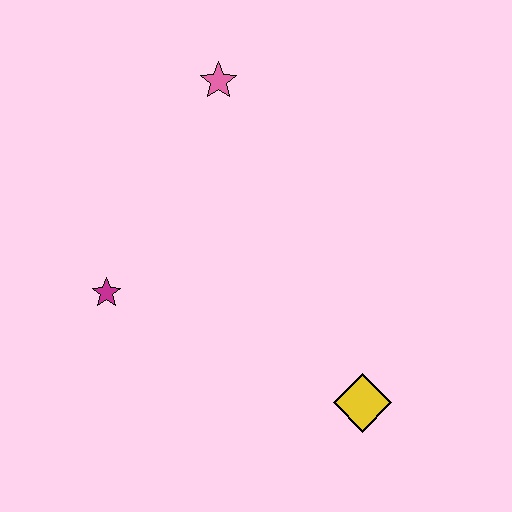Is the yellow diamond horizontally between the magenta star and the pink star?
No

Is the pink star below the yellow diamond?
No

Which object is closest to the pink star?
The magenta star is closest to the pink star.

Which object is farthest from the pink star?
The yellow diamond is farthest from the pink star.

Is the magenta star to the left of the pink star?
Yes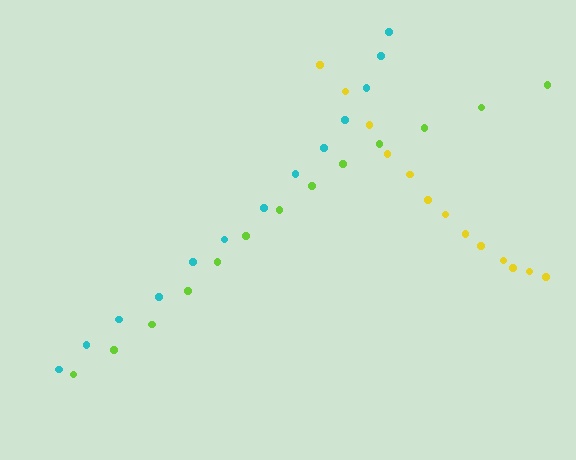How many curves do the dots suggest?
There are 3 distinct paths.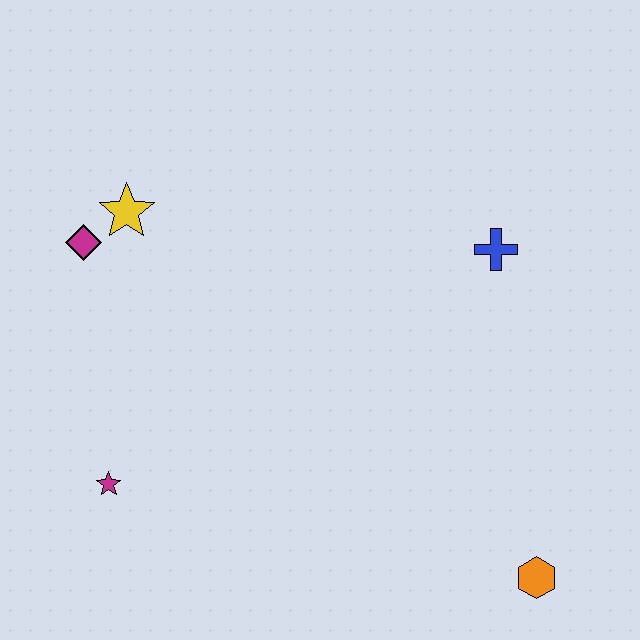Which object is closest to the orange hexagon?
The blue cross is closest to the orange hexagon.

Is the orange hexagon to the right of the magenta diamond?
Yes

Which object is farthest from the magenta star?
The blue cross is farthest from the magenta star.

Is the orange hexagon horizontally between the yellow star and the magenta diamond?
No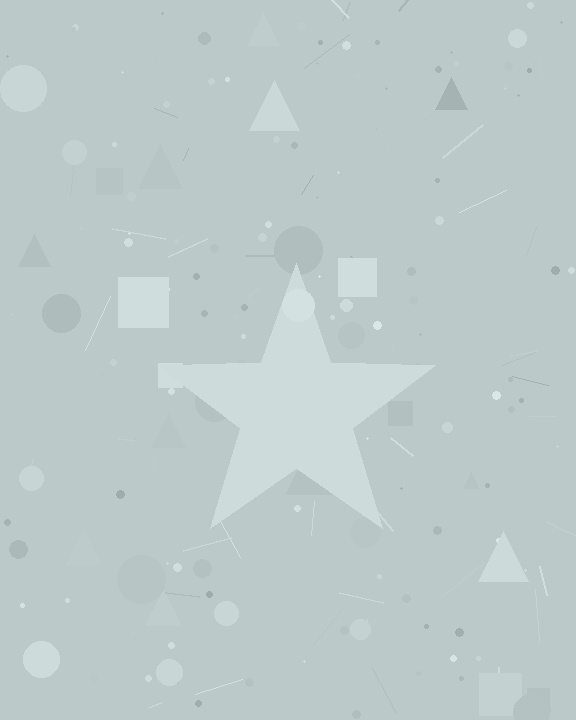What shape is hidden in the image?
A star is hidden in the image.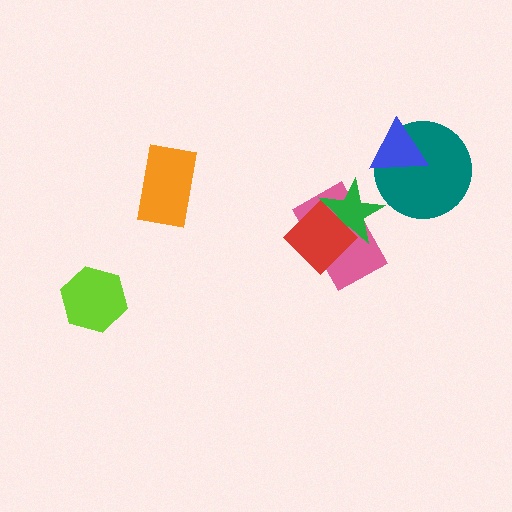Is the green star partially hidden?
Yes, it is partially covered by another shape.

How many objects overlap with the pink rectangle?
2 objects overlap with the pink rectangle.